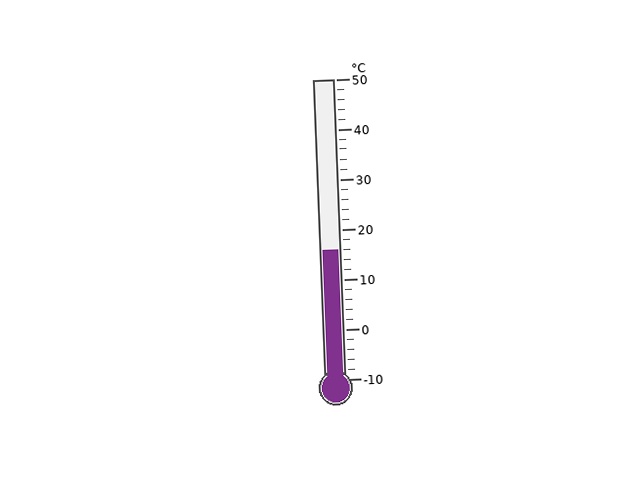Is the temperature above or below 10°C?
The temperature is above 10°C.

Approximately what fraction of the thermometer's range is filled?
The thermometer is filled to approximately 45% of its range.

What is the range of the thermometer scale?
The thermometer scale ranges from -10°C to 50°C.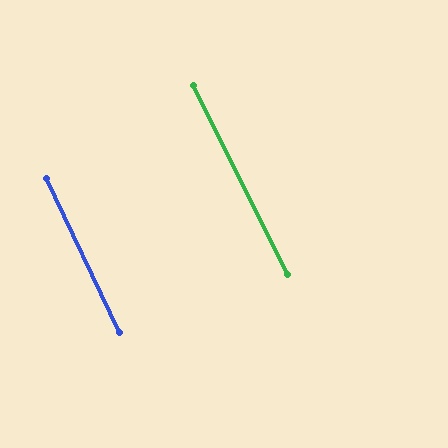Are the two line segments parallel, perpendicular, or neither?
Parallel — their directions differ by only 1.0°.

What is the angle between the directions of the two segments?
Approximately 1 degree.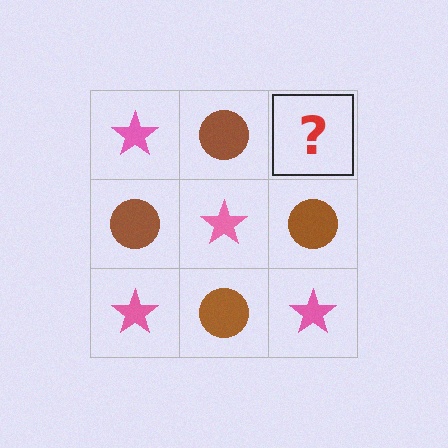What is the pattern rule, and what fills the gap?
The rule is that it alternates pink star and brown circle in a checkerboard pattern. The gap should be filled with a pink star.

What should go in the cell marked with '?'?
The missing cell should contain a pink star.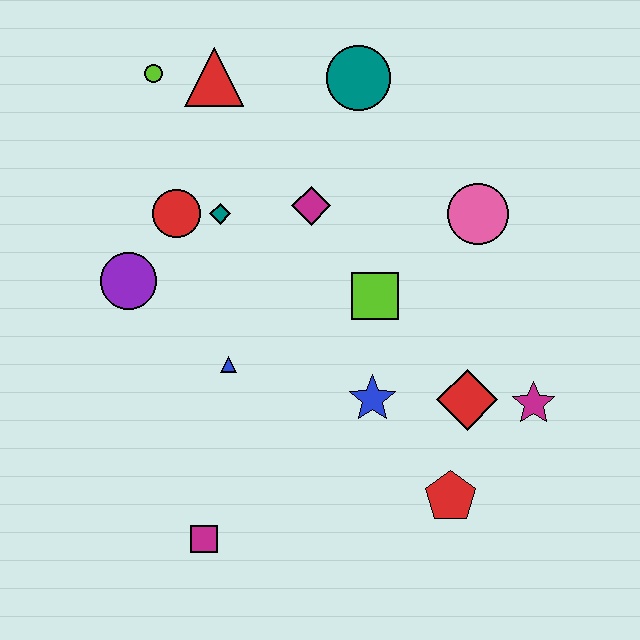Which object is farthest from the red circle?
The magenta star is farthest from the red circle.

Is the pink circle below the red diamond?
No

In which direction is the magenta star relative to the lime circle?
The magenta star is to the right of the lime circle.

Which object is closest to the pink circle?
The lime square is closest to the pink circle.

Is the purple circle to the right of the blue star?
No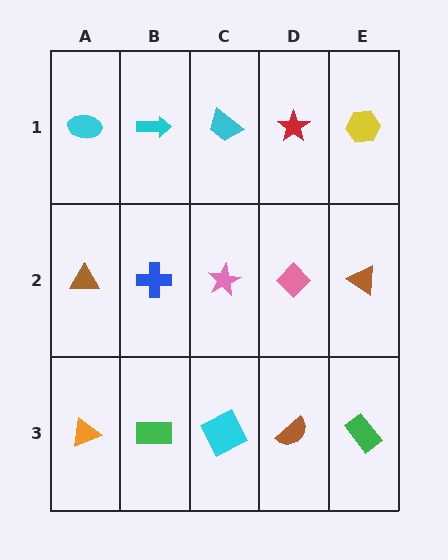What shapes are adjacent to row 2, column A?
A cyan ellipse (row 1, column A), an orange triangle (row 3, column A), a blue cross (row 2, column B).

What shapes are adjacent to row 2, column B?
A cyan arrow (row 1, column B), a green rectangle (row 3, column B), a brown triangle (row 2, column A), a pink star (row 2, column C).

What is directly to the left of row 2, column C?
A blue cross.